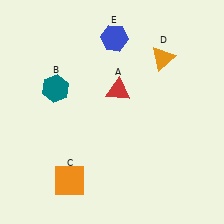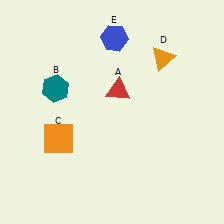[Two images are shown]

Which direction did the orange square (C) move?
The orange square (C) moved up.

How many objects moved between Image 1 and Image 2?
1 object moved between the two images.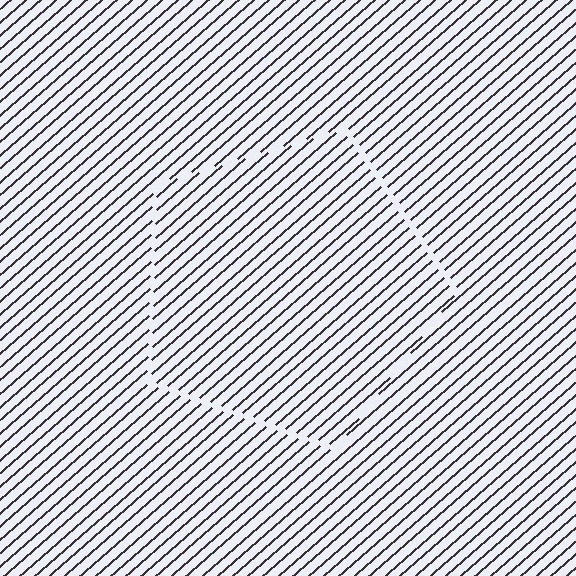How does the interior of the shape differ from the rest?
The interior of the shape contains the same grating, shifted by half a period — the contour is defined by the phase discontinuity where line-ends from the inner and outer gratings abut.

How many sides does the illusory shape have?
5 sides — the line-ends trace a pentagon.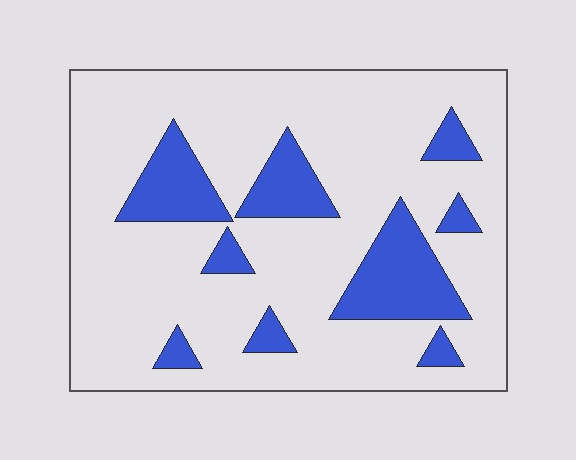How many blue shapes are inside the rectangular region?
9.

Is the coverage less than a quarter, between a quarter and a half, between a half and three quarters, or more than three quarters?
Less than a quarter.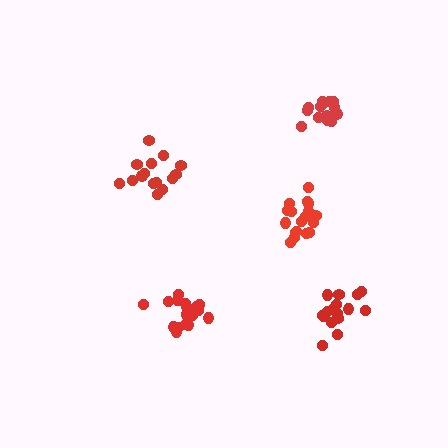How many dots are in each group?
Group 1: 15 dots, Group 2: 19 dots, Group 3: 14 dots, Group 4: 17 dots, Group 5: 19 dots (84 total).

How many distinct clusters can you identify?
There are 5 distinct clusters.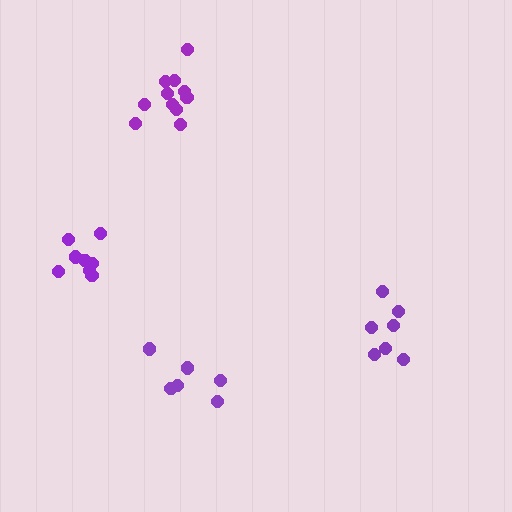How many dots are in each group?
Group 1: 7 dots, Group 2: 6 dots, Group 3: 11 dots, Group 4: 8 dots (32 total).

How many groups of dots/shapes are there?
There are 4 groups.